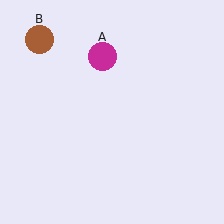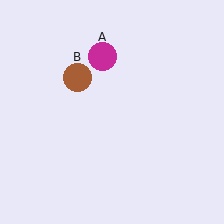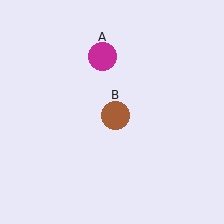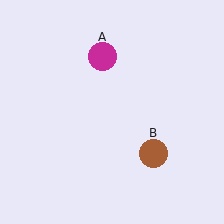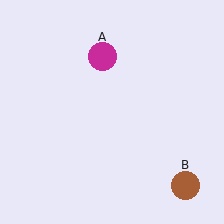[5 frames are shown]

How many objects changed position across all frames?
1 object changed position: brown circle (object B).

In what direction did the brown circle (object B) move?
The brown circle (object B) moved down and to the right.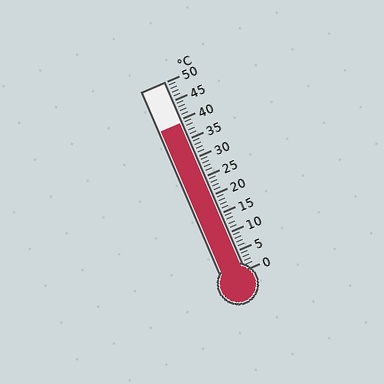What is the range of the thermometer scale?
The thermometer scale ranges from 0°C to 50°C.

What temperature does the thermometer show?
The thermometer shows approximately 39°C.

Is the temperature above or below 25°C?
The temperature is above 25°C.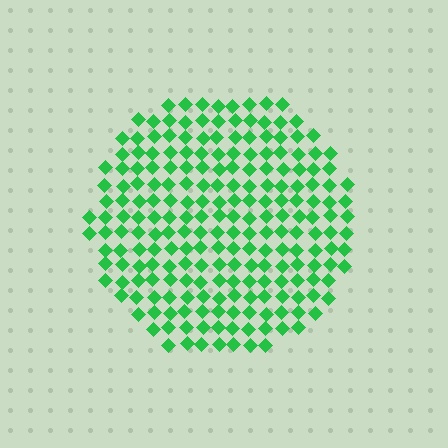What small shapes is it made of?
It is made of small diamonds.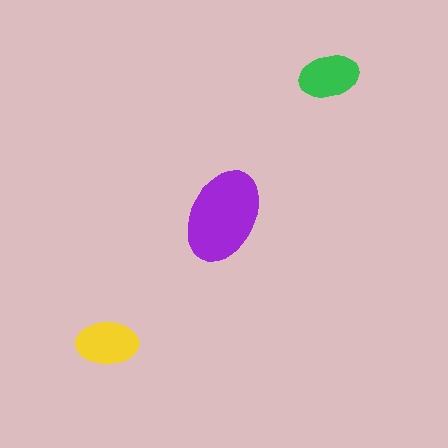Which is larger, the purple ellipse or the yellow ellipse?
The purple one.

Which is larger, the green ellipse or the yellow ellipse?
The yellow one.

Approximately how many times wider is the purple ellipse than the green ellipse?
About 1.5 times wider.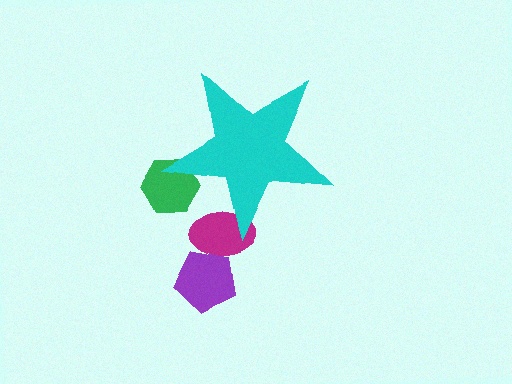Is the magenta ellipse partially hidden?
Yes, the magenta ellipse is partially hidden behind the cyan star.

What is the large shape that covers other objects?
A cyan star.